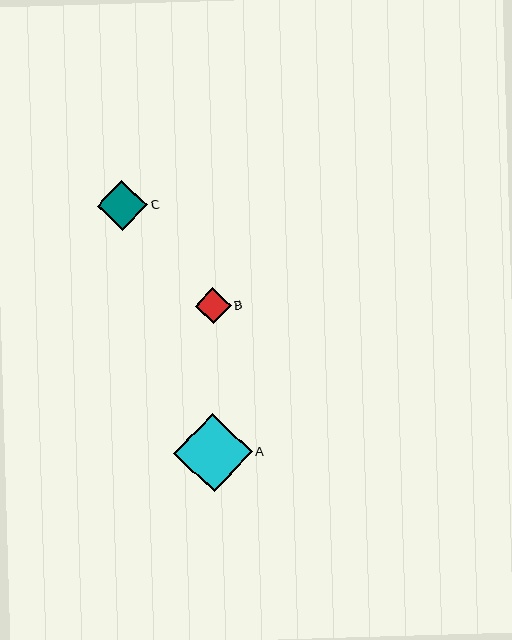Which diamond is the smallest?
Diamond B is the smallest with a size of approximately 36 pixels.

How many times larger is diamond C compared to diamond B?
Diamond C is approximately 1.4 times the size of diamond B.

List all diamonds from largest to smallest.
From largest to smallest: A, C, B.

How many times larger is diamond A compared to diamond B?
Diamond A is approximately 2.2 times the size of diamond B.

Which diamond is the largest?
Diamond A is the largest with a size of approximately 78 pixels.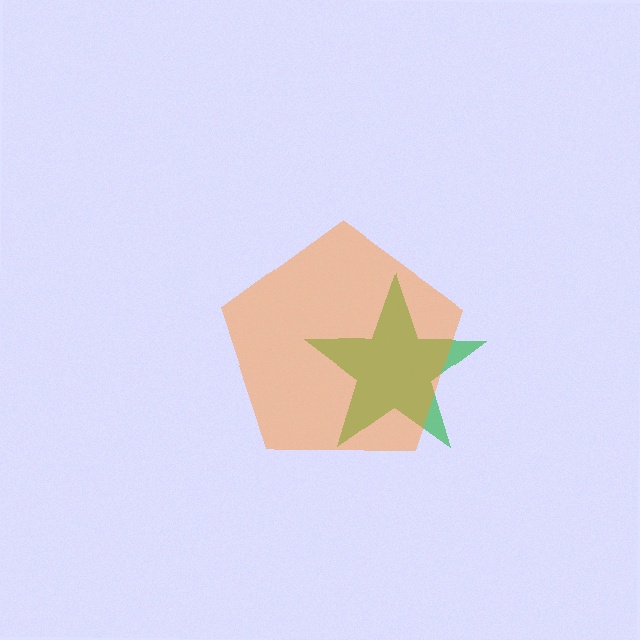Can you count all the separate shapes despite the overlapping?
Yes, there are 2 separate shapes.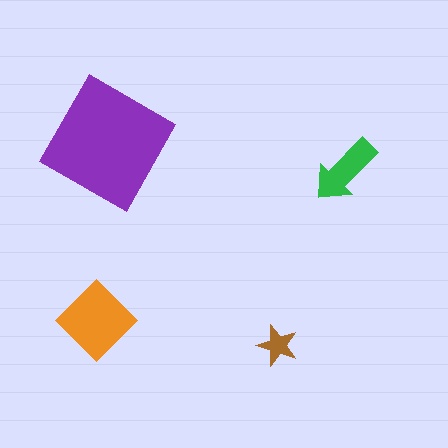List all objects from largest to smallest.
The purple square, the orange diamond, the green arrow, the brown star.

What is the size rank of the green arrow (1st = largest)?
3rd.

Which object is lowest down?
The brown star is bottommost.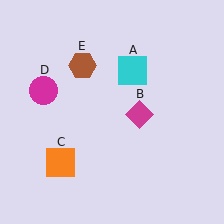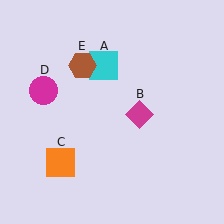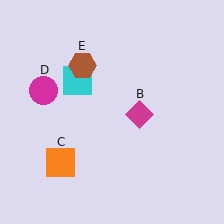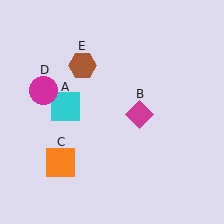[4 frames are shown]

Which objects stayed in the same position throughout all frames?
Magenta diamond (object B) and orange square (object C) and magenta circle (object D) and brown hexagon (object E) remained stationary.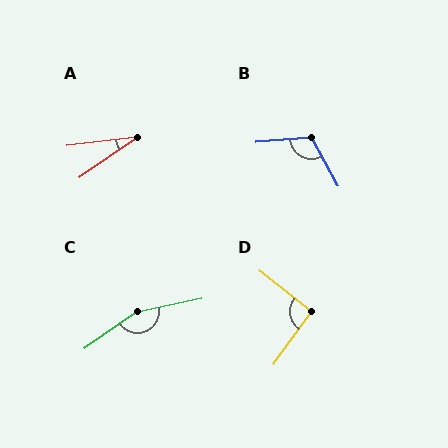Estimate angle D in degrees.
Approximately 93 degrees.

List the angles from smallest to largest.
A (27°), D (93°), B (114°), C (157°).